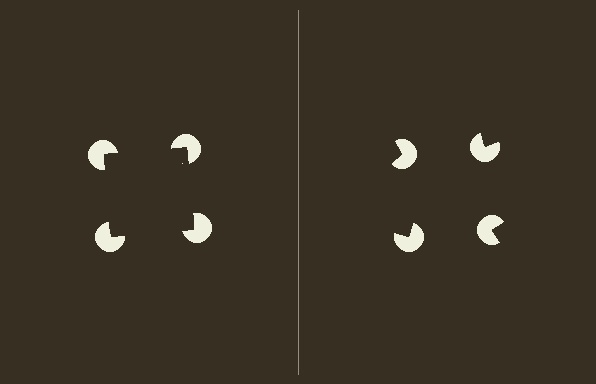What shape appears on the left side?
An illusory square.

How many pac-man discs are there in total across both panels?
8 — 4 on each side.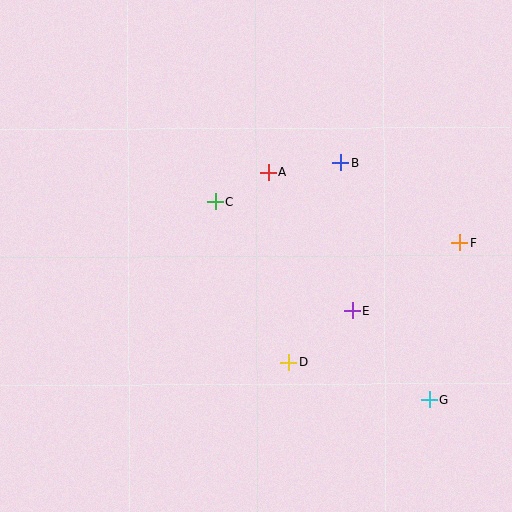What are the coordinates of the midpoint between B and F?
The midpoint between B and F is at (400, 203).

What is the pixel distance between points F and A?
The distance between F and A is 205 pixels.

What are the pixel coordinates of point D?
Point D is at (289, 362).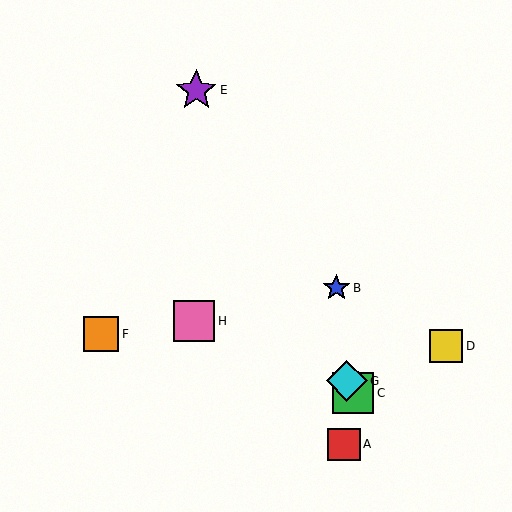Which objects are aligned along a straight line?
Objects C, E, G are aligned along a straight line.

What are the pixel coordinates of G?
Object G is at (347, 381).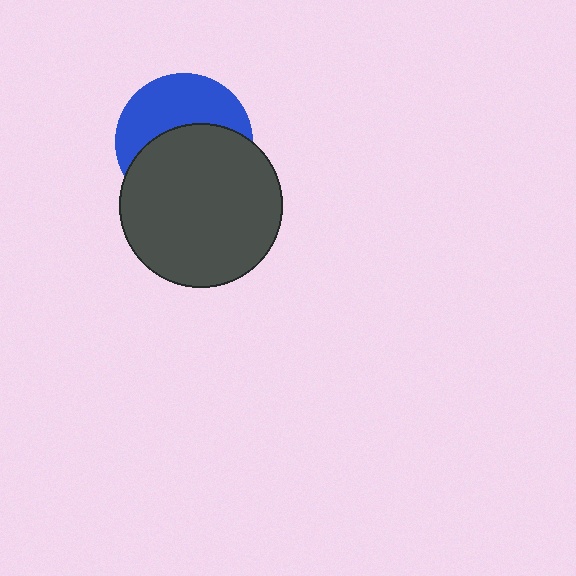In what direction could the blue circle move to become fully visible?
The blue circle could move up. That would shift it out from behind the dark gray circle entirely.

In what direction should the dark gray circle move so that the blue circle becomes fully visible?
The dark gray circle should move down. That is the shortest direction to clear the overlap and leave the blue circle fully visible.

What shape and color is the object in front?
The object in front is a dark gray circle.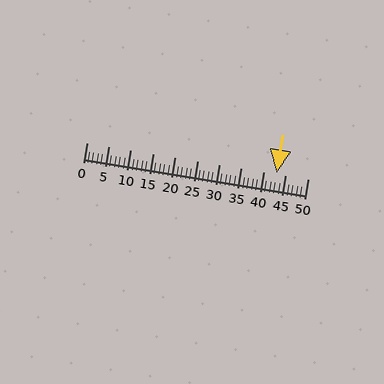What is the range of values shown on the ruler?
The ruler shows values from 0 to 50.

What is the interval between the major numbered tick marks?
The major tick marks are spaced 5 units apart.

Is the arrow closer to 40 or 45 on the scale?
The arrow is closer to 45.